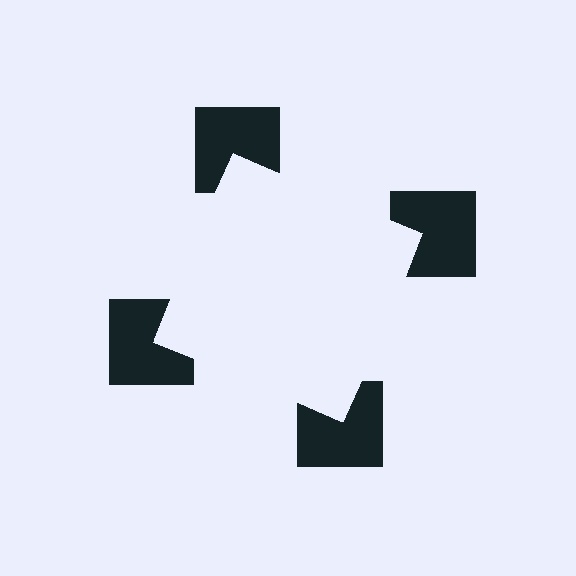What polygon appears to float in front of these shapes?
An illusory square — its edges are inferred from the aligned wedge cuts in the notched squares, not physically drawn.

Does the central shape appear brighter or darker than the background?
It typically appears slightly brighter than the background, even though no actual brightness change is drawn.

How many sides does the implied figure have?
4 sides.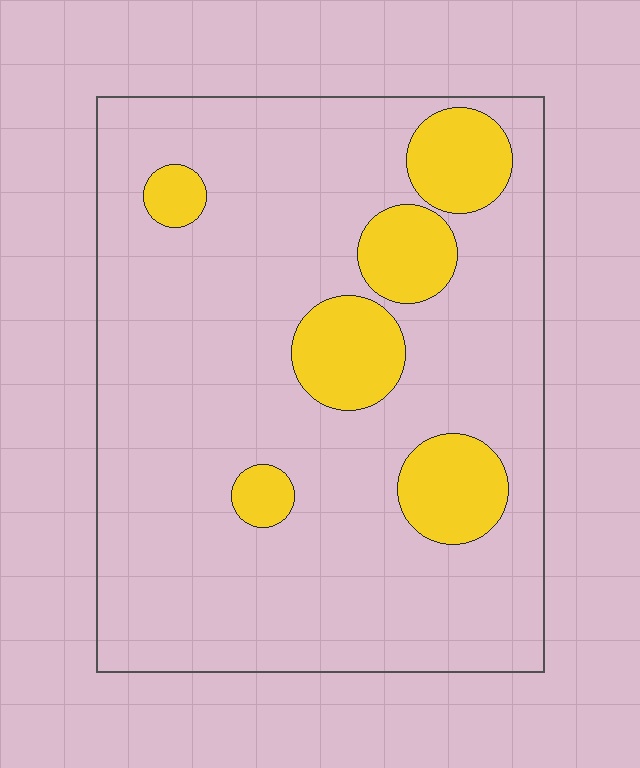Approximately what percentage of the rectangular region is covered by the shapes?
Approximately 15%.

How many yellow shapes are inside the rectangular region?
6.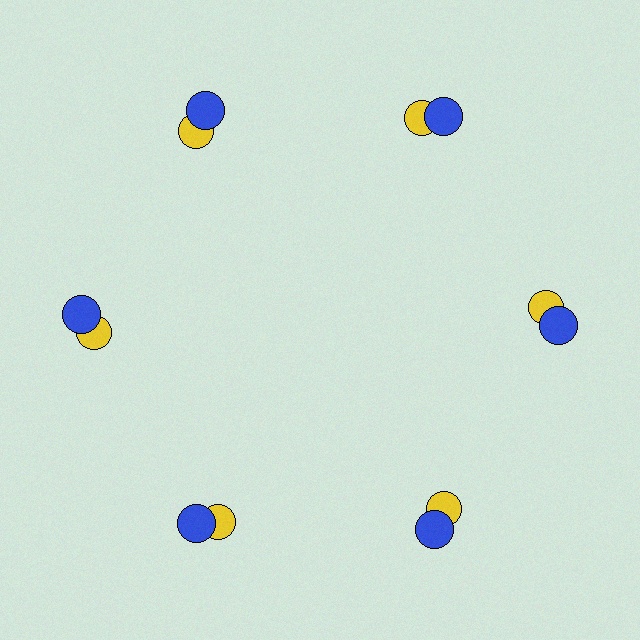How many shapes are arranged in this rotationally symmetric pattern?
There are 12 shapes, arranged in 6 groups of 2.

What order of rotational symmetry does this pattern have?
This pattern has 6-fold rotational symmetry.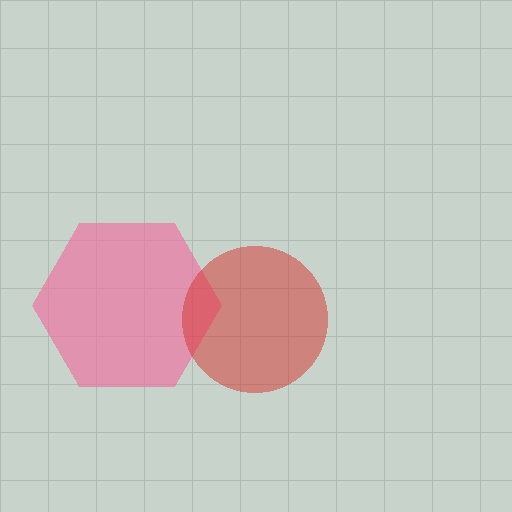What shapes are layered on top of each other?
The layered shapes are: a pink hexagon, a red circle.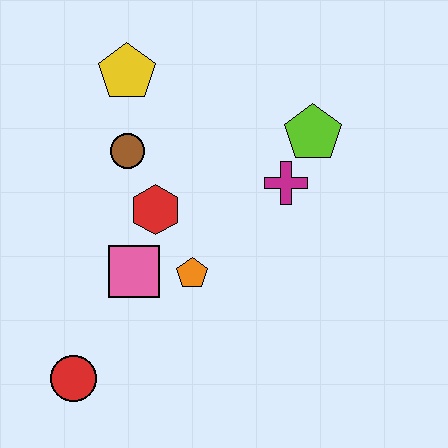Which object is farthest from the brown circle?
The red circle is farthest from the brown circle.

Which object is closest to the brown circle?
The red hexagon is closest to the brown circle.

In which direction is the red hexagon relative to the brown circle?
The red hexagon is below the brown circle.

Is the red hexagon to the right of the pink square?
Yes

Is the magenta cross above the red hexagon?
Yes